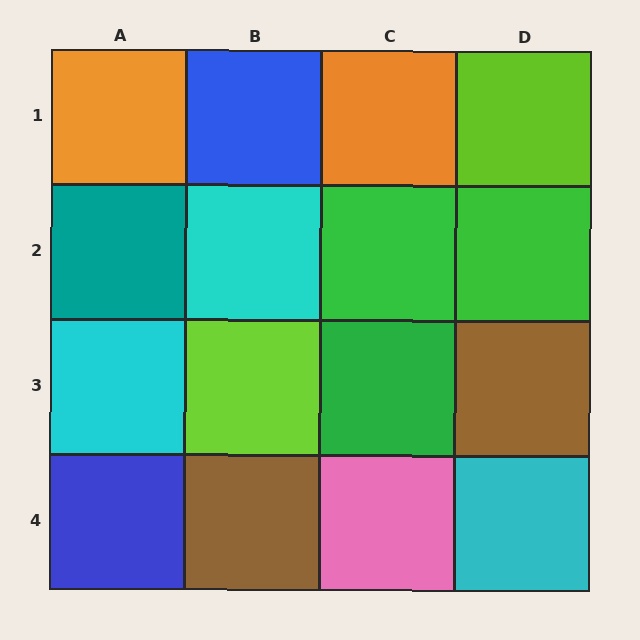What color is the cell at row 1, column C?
Orange.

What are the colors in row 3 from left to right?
Cyan, lime, green, brown.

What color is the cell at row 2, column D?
Green.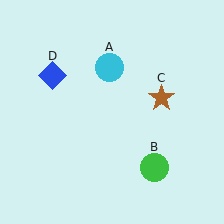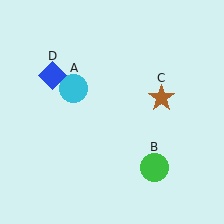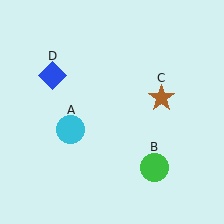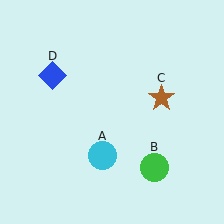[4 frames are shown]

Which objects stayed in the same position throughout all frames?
Green circle (object B) and brown star (object C) and blue diamond (object D) remained stationary.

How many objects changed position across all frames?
1 object changed position: cyan circle (object A).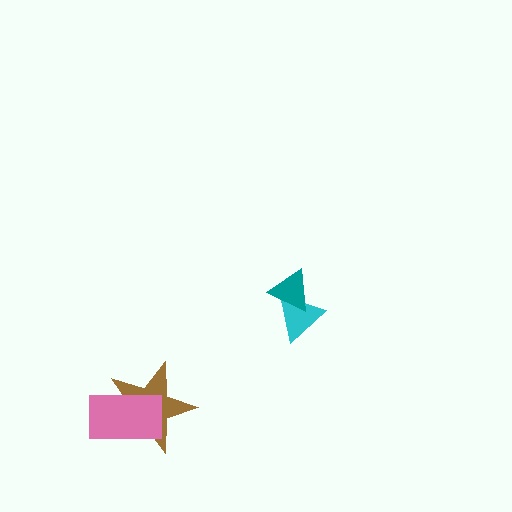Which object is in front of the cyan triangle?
The teal triangle is in front of the cyan triangle.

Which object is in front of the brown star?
The pink rectangle is in front of the brown star.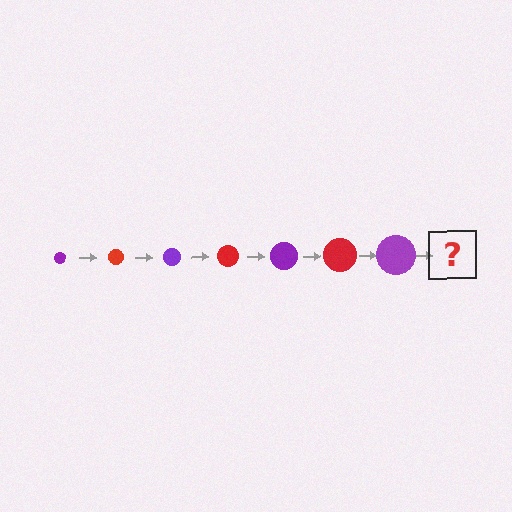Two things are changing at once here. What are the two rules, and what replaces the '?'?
The two rules are that the circle grows larger each step and the color cycles through purple and red. The '?' should be a red circle, larger than the previous one.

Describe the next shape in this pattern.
It should be a red circle, larger than the previous one.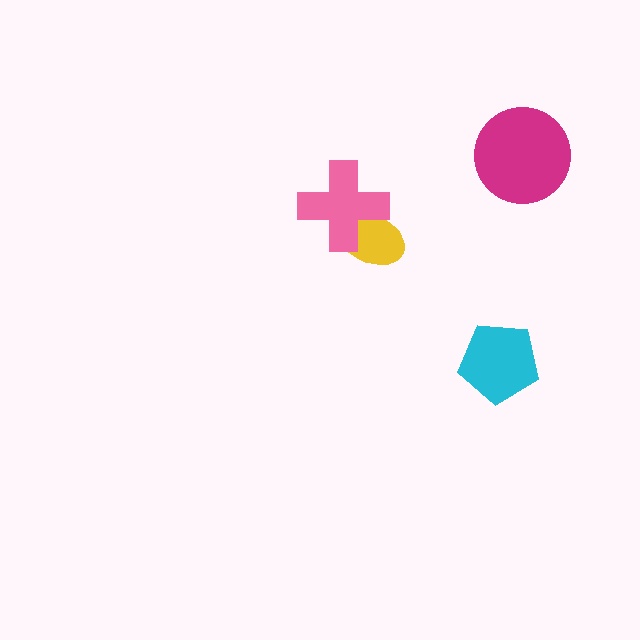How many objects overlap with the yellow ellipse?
1 object overlaps with the yellow ellipse.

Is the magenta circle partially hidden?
No, no other shape covers it.